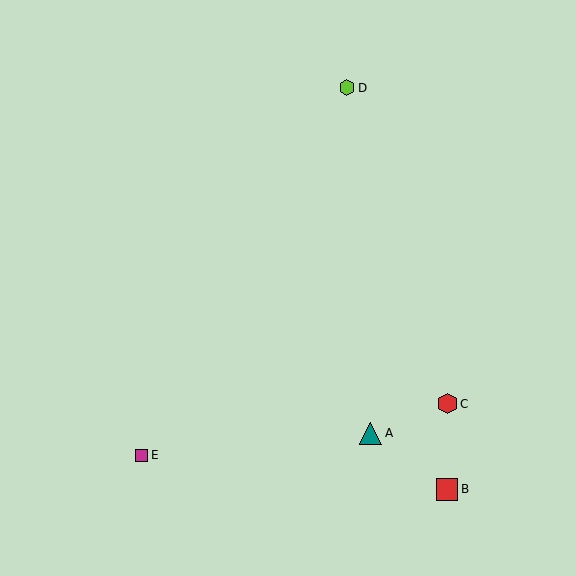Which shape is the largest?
The teal triangle (labeled A) is the largest.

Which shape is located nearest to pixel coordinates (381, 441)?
The teal triangle (labeled A) at (371, 433) is nearest to that location.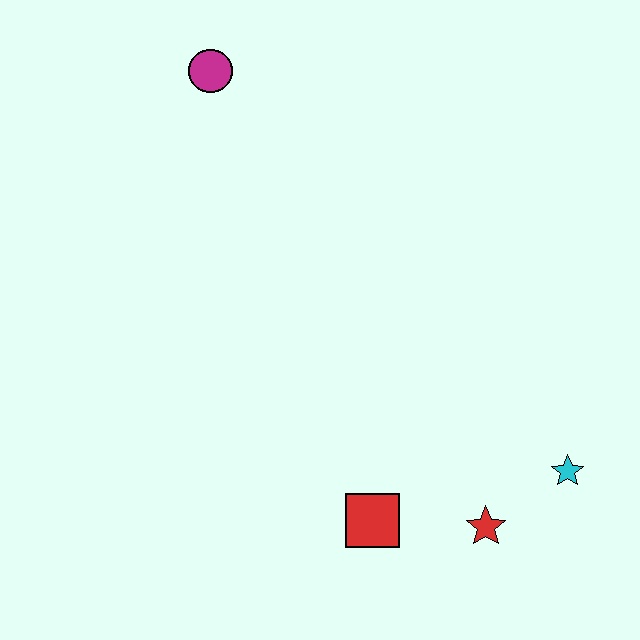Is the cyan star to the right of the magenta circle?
Yes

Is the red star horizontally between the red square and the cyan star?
Yes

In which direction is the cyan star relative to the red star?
The cyan star is to the right of the red star.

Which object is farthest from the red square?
The magenta circle is farthest from the red square.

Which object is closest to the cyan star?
The red star is closest to the cyan star.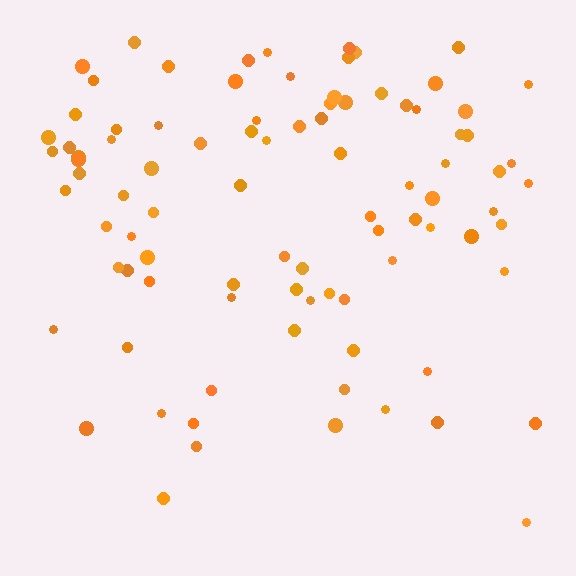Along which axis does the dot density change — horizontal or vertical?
Vertical.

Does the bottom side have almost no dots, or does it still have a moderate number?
Still a moderate number, just noticeably fewer than the top.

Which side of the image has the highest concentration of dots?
The top.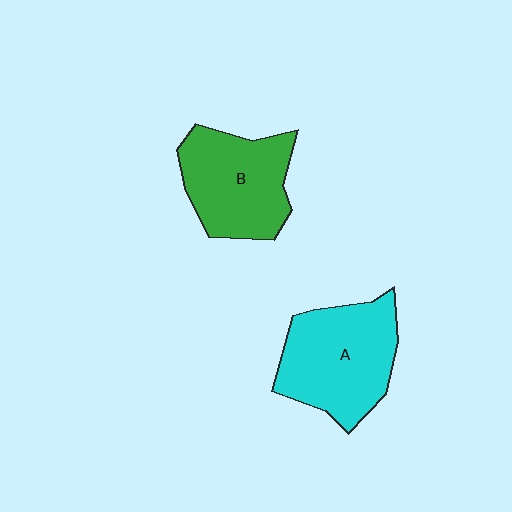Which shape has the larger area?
Shape A (cyan).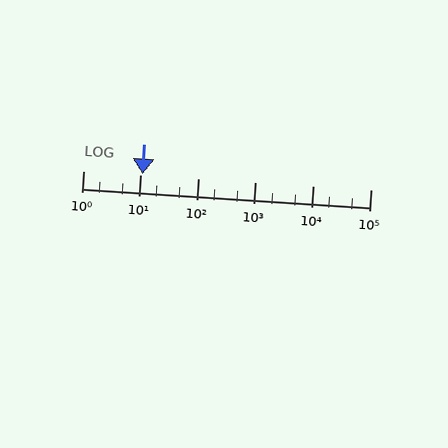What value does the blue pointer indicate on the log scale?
The pointer indicates approximately 11.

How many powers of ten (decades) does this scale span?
The scale spans 5 decades, from 1 to 100000.